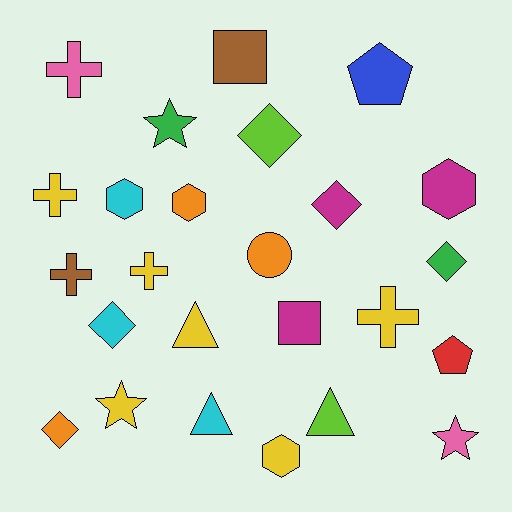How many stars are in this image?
There are 3 stars.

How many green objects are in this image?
There are 2 green objects.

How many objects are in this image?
There are 25 objects.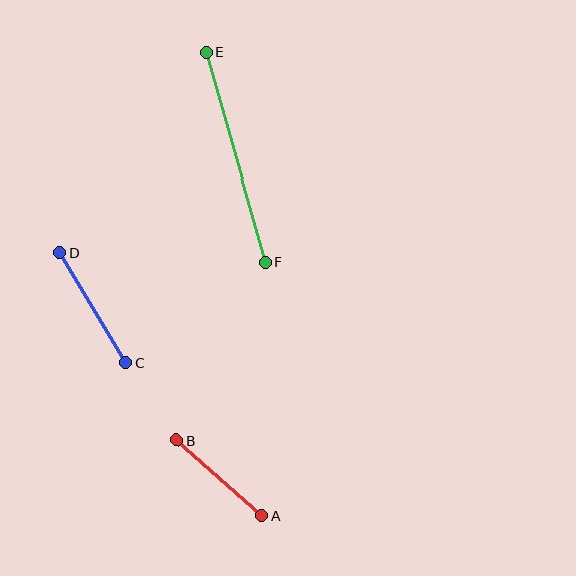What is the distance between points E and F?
The distance is approximately 218 pixels.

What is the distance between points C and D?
The distance is approximately 128 pixels.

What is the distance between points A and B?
The distance is approximately 113 pixels.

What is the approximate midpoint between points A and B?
The midpoint is at approximately (219, 478) pixels.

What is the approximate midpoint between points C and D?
The midpoint is at approximately (93, 308) pixels.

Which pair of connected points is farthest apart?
Points E and F are farthest apart.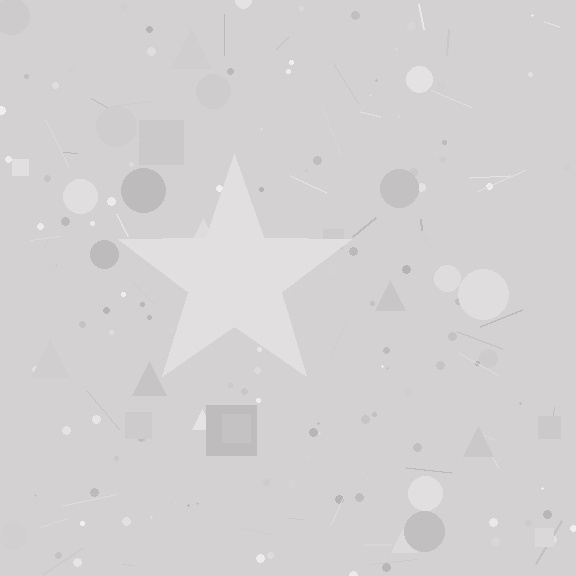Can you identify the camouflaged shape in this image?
The camouflaged shape is a star.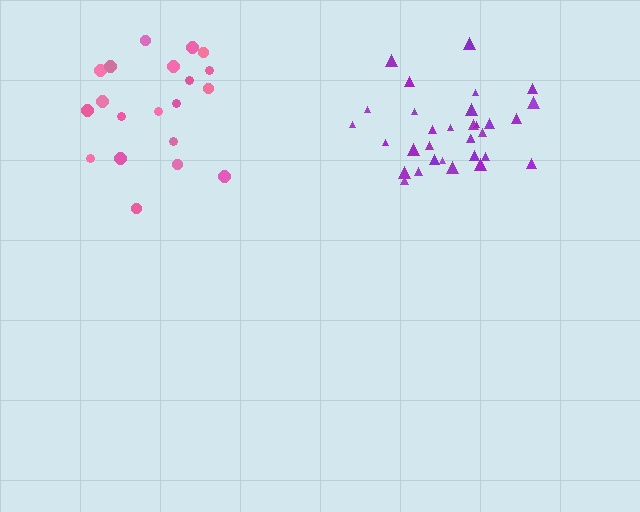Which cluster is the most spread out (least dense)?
Pink.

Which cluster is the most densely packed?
Purple.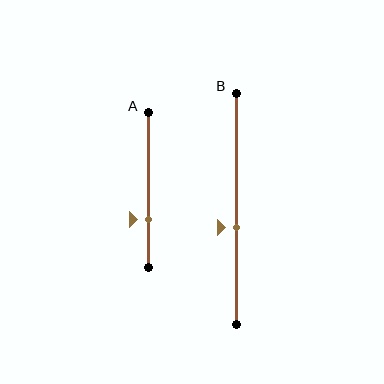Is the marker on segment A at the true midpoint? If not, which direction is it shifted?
No, the marker on segment A is shifted downward by about 19% of the segment length.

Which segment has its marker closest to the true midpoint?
Segment B has its marker closest to the true midpoint.